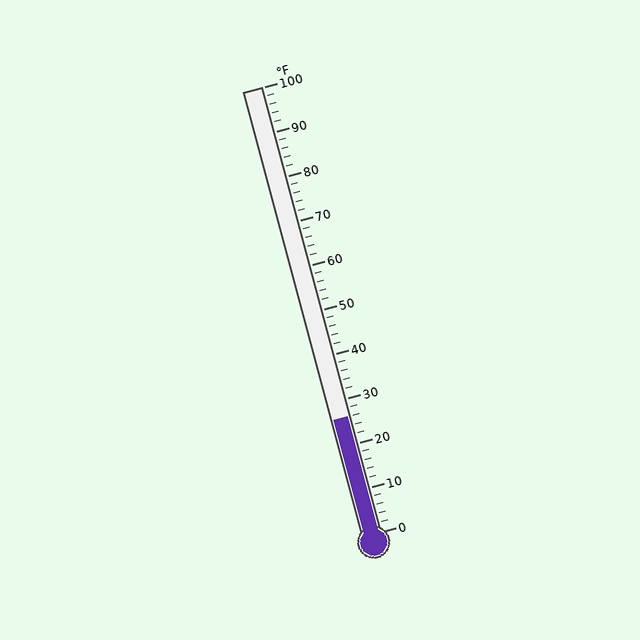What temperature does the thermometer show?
The thermometer shows approximately 26°F.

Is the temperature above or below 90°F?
The temperature is below 90°F.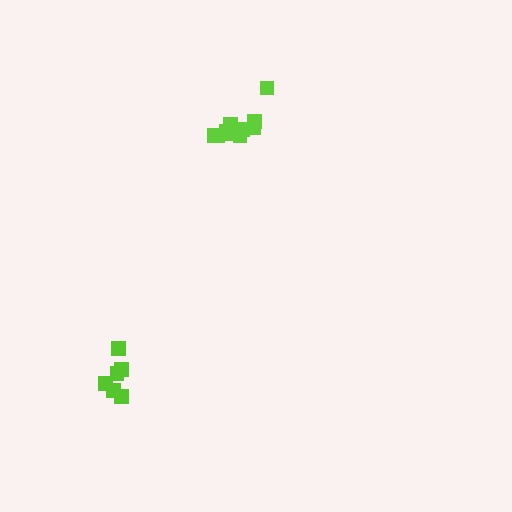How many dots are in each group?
Group 1: 6 dots, Group 2: 10 dots (16 total).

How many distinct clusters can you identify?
There are 2 distinct clusters.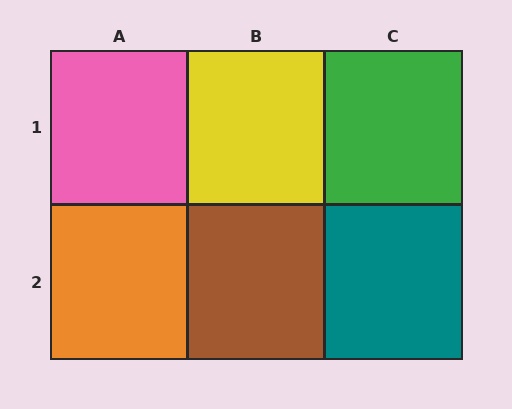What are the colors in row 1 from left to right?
Pink, yellow, green.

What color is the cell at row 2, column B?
Brown.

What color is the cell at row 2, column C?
Teal.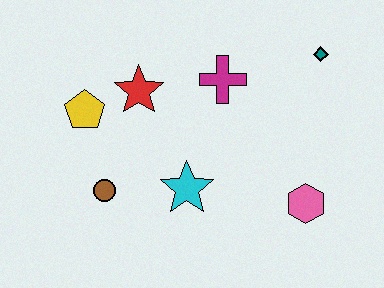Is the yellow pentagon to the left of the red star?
Yes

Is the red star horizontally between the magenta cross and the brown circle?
Yes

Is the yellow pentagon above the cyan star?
Yes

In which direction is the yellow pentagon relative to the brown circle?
The yellow pentagon is above the brown circle.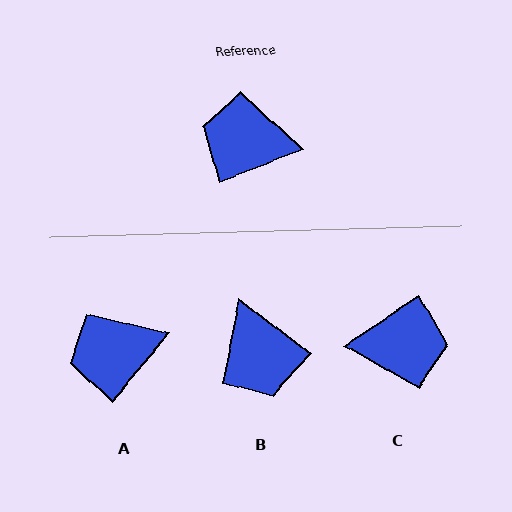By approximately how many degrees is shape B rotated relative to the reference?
Approximately 121 degrees counter-clockwise.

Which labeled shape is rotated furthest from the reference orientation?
C, about 167 degrees away.